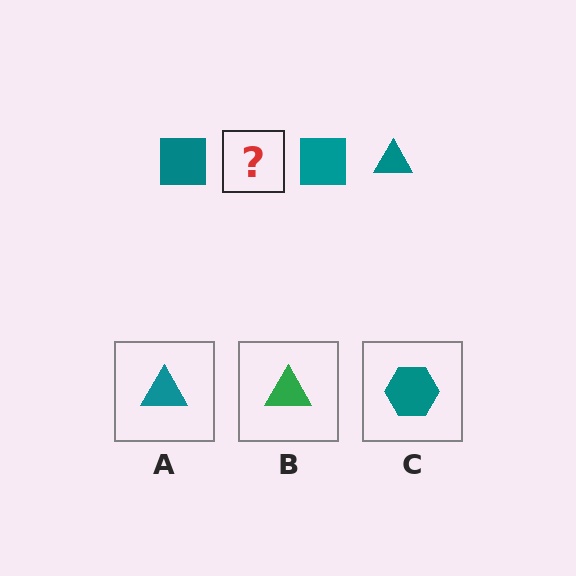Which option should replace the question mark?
Option A.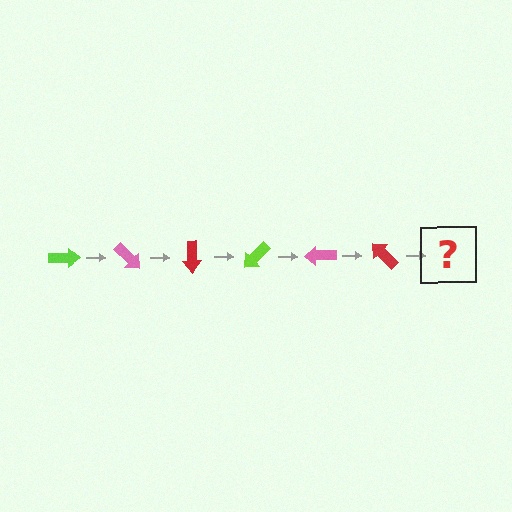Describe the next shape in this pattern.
It should be a lime arrow, rotated 270 degrees from the start.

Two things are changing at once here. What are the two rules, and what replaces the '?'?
The two rules are that it rotates 45 degrees each step and the color cycles through lime, pink, and red. The '?' should be a lime arrow, rotated 270 degrees from the start.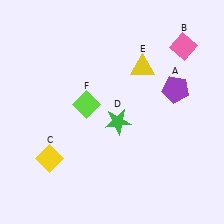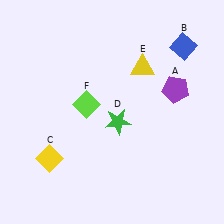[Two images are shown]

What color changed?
The diamond (B) changed from pink in Image 1 to blue in Image 2.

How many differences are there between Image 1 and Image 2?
There is 1 difference between the two images.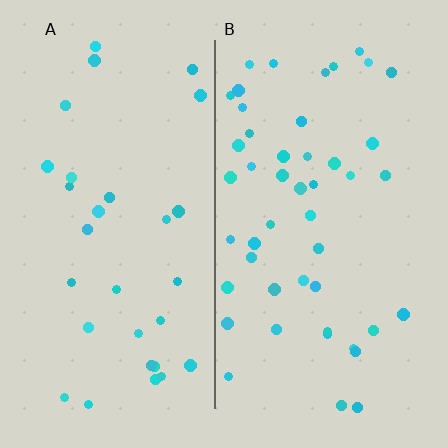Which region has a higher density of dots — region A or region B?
B (the right).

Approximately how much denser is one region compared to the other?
Approximately 1.5× — region B over region A.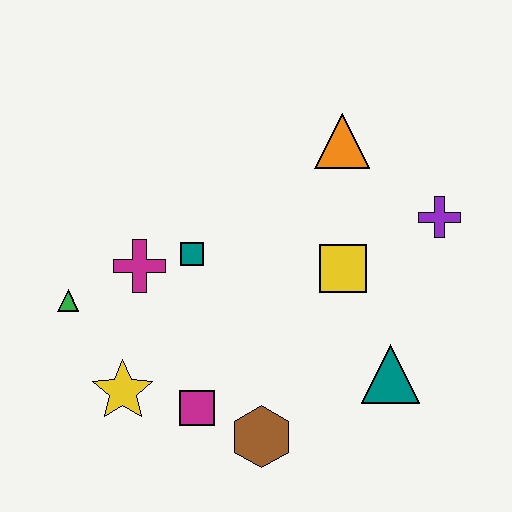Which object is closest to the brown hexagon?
The magenta square is closest to the brown hexagon.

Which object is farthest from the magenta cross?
The purple cross is farthest from the magenta cross.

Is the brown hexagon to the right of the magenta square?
Yes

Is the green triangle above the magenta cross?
No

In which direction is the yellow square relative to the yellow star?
The yellow square is to the right of the yellow star.